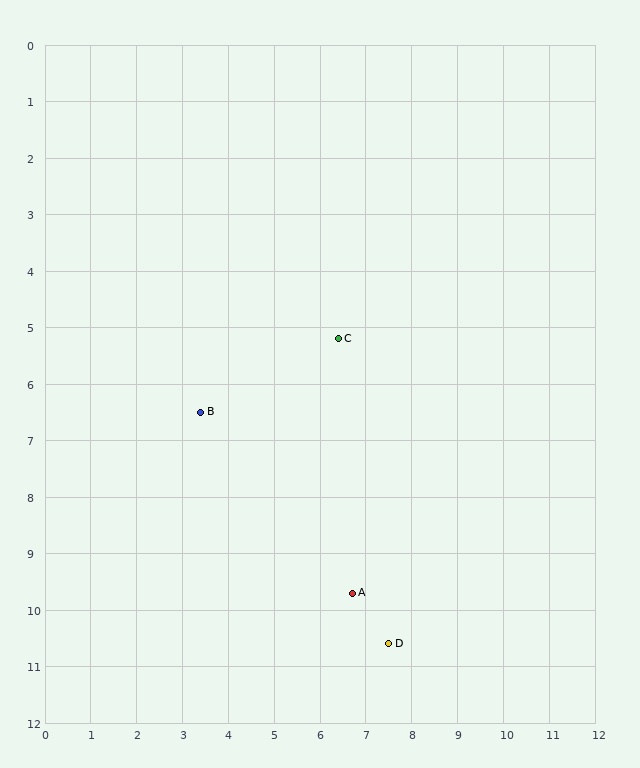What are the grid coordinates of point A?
Point A is at approximately (6.7, 9.7).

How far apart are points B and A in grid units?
Points B and A are about 4.6 grid units apart.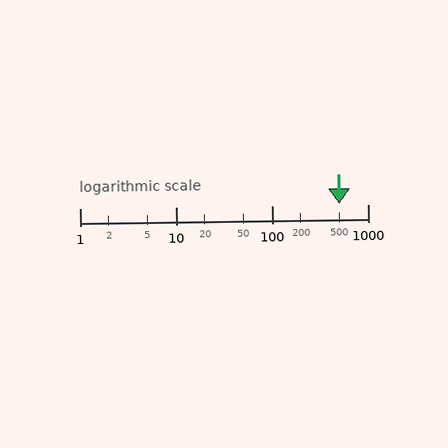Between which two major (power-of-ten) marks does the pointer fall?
The pointer is between 100 and 1000.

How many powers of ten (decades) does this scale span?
The scale spans 3 decades, from 1 to 1000.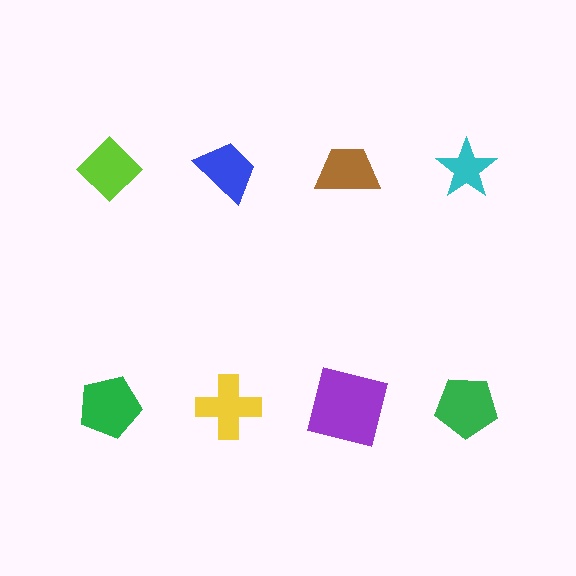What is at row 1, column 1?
A lime diamond.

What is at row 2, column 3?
A purple square.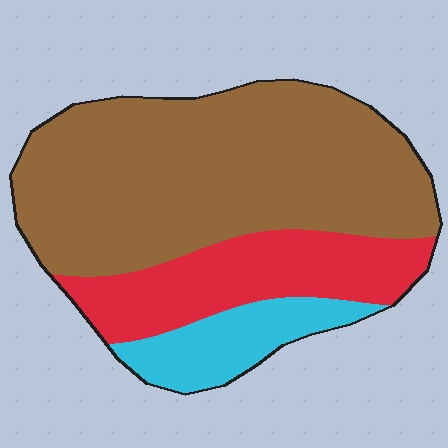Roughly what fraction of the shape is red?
Red takes up about one quarter (1/4) of the shape.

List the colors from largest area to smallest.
From largest to smallest: brown, red, cyan.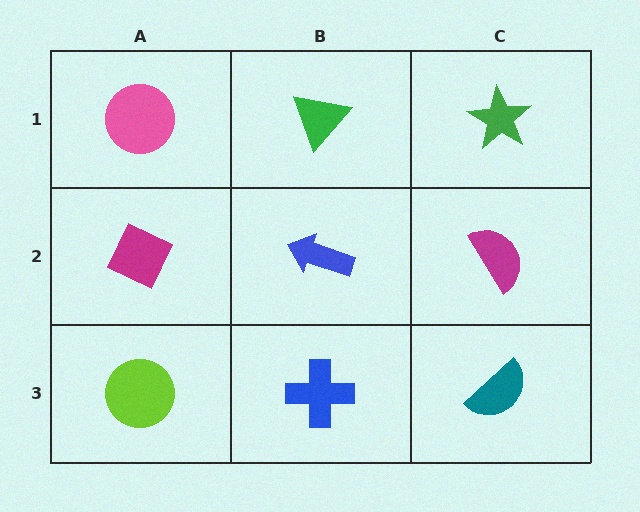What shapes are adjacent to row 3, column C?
A magenta semicircle (row 2, column C), a blue cross (row 3, column B).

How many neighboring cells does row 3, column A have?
2.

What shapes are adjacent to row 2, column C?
A green star (row 1, column C), a teal semicircle (row 3, column C), a blue arrow (row 2, column B).